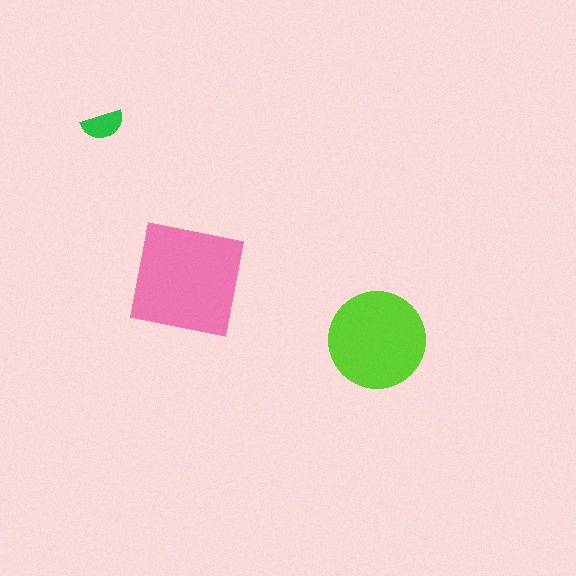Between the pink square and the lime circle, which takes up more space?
The pink square.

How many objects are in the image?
There are 3 objects in the image.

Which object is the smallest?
The green semicircle.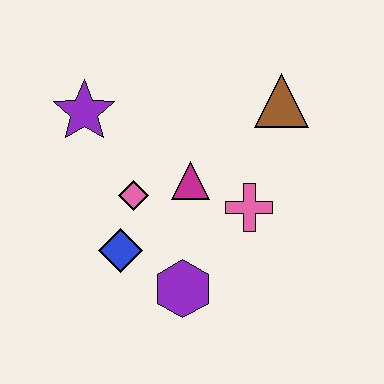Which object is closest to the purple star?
The pink diamond is closest to the purple star.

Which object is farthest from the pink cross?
The purple star is farthest from the pink cross.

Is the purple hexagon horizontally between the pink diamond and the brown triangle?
Yes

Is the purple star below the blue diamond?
No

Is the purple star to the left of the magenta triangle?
Yes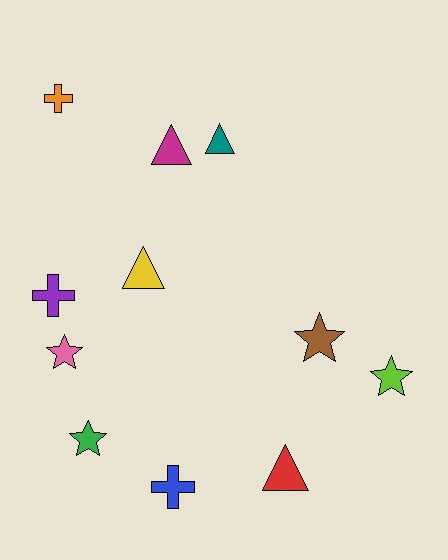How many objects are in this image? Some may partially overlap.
There are 11 objects.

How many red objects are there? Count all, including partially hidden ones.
There is 1 red object.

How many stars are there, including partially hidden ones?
There are 4 stars.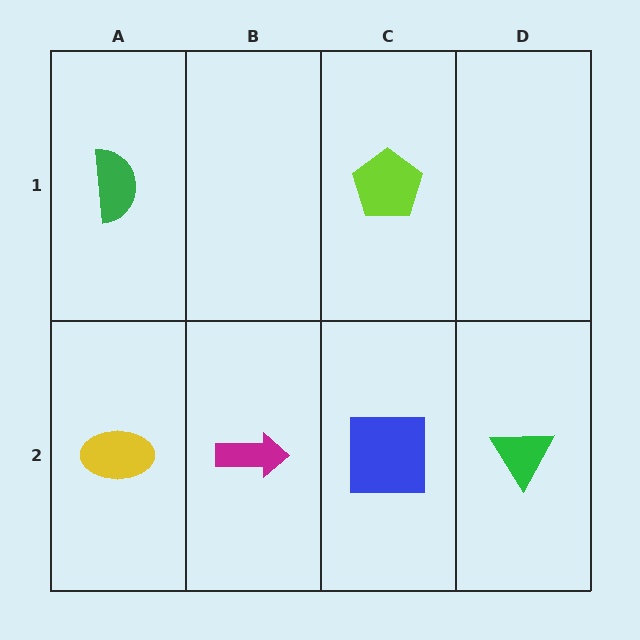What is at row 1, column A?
A green semicircle.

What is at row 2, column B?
A magenta arrow.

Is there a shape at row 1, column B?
No, that cell is empty.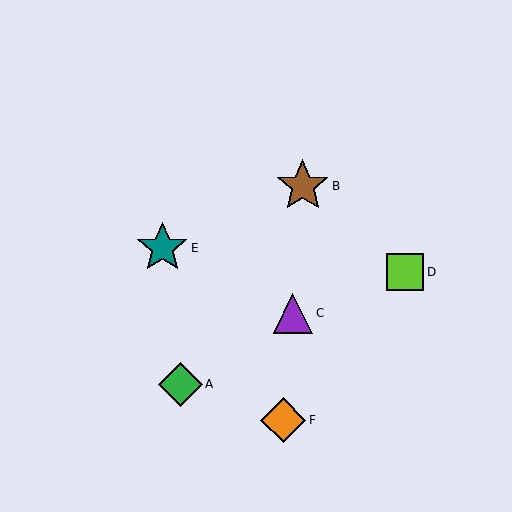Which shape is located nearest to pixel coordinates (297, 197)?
The brown star (labeled B) at (303, 186) is nearest to that location.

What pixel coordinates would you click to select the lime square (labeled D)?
Click at (405, 272) to select the lime square D.